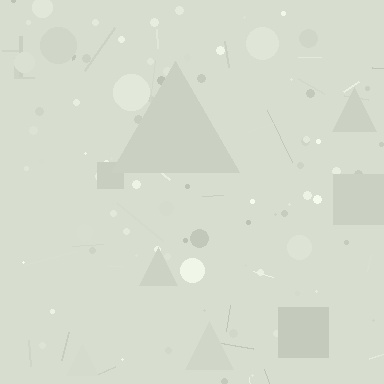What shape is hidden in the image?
A triangle is hidden in the image.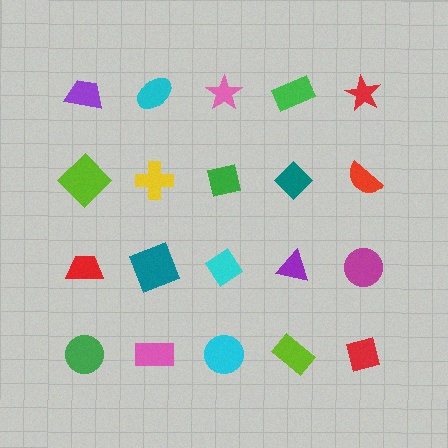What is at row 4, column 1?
A green circle.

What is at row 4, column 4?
A lime rectangle.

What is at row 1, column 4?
A green rectangle.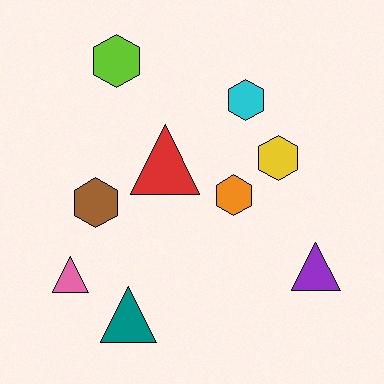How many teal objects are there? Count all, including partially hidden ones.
There is 1 teal object.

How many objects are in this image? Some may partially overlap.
There are 9 objects.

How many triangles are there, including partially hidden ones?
There are 4 triangles.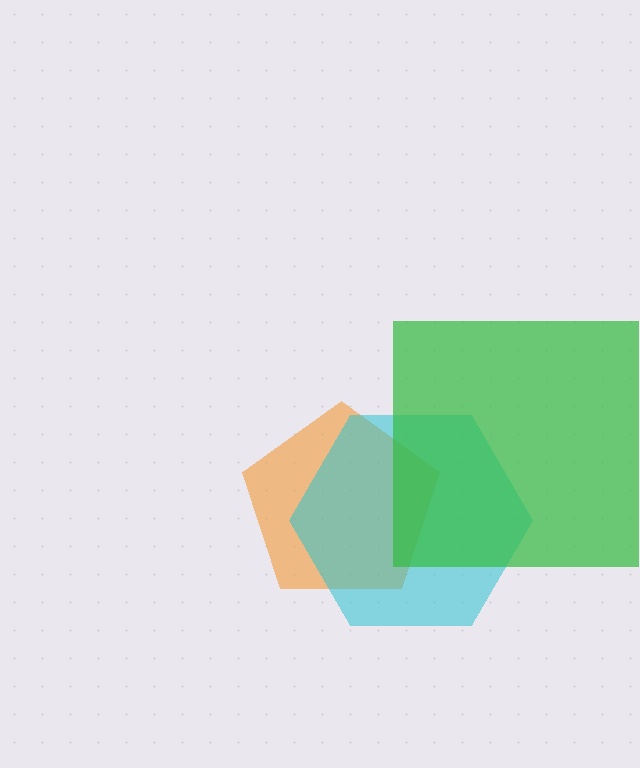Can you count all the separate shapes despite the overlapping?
Yes, there are 3 separate shapes.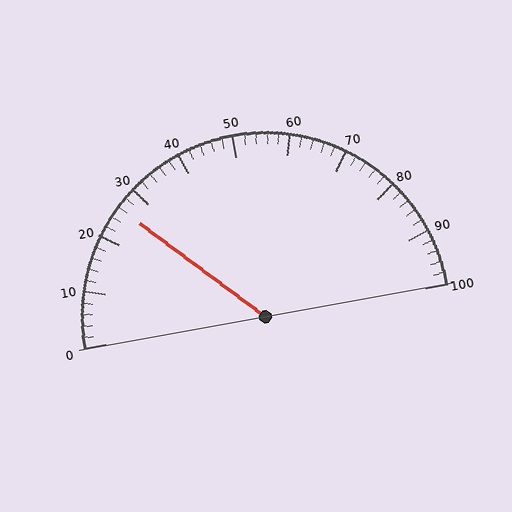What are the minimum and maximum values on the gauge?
The gauge ranges from 0 to 100.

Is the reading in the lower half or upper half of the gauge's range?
The reading is in the lower half of the range (0 to 100).